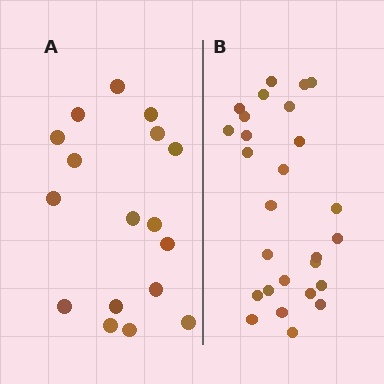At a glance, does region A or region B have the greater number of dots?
Region B (the right region) has more dots.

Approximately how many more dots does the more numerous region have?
Region B has roughly 10 or so more dots than region A.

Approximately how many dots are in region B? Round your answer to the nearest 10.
About 30 dots. (The exact count is 27, which rounds to 30.)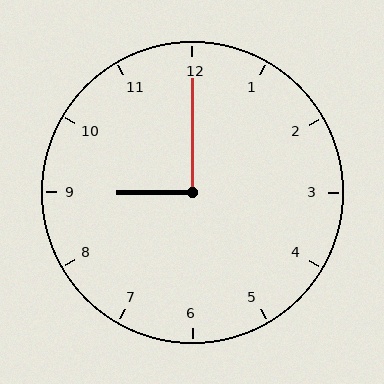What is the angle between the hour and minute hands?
Approximately 90 degrees.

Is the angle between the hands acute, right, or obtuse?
It is right.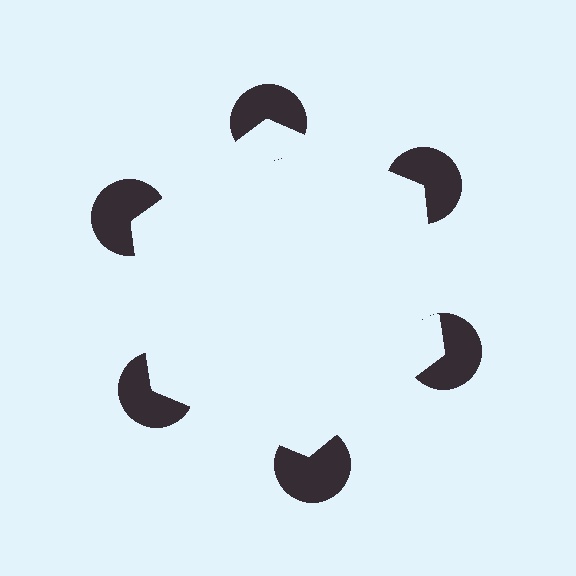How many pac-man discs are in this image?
There are 6 — one at each vertex of the illusory hexagon.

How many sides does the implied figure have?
6 sides.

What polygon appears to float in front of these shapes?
An illusory hexagon — its edges are inferred from the aligned wedge cuts in the pac-man discs, not physically drawn.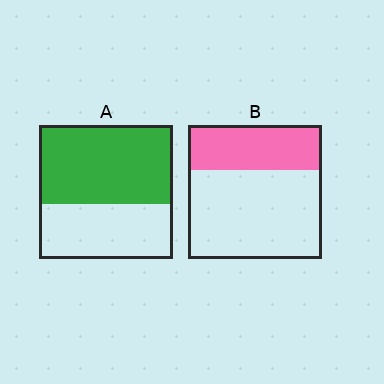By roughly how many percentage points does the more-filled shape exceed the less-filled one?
By roughly 25 percentage points (A over B).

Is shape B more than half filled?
No.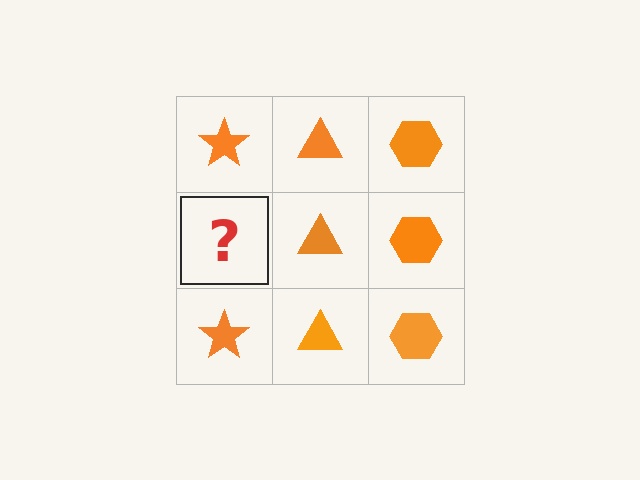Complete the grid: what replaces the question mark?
The question mark should be replaced with an orange star.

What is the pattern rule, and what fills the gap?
The rule is that each column has a consistent shape. The gap should be filled with an orange star.